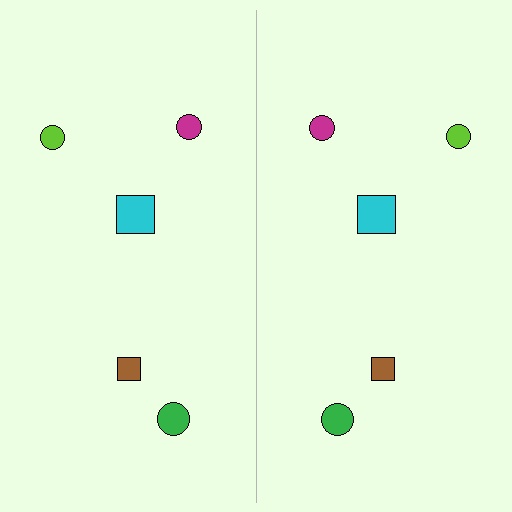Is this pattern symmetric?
Yes, this pattern has bilateral (reflection) symmetry.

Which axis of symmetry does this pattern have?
The pattern has a vertical axis of symmetry running through the center of the image.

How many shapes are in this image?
There are 10 shapes in this image.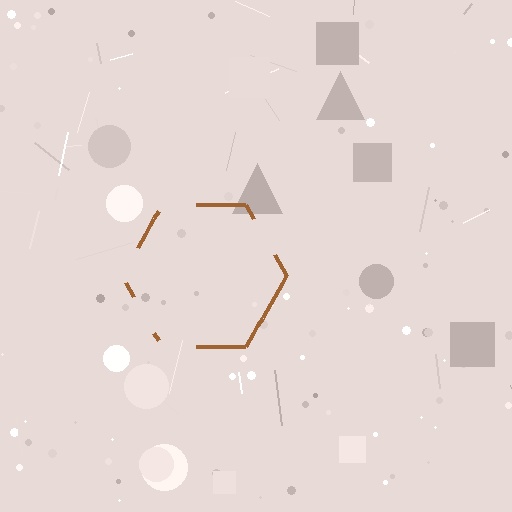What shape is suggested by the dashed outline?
The dashed outline suggests a hexagon.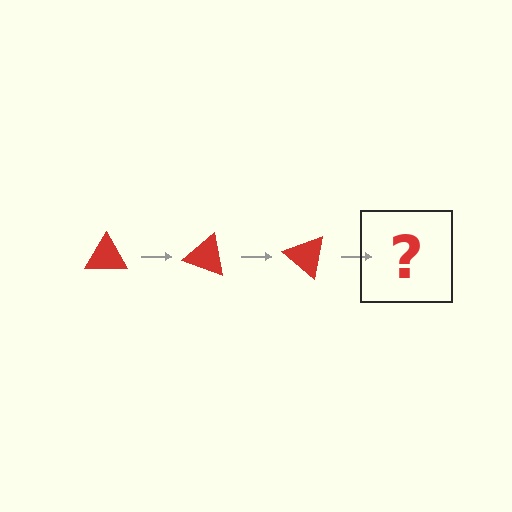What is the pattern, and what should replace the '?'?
The pattern is that the triangle rotates 20 degrees each step. The '?' should be a red triangle rotated 60 degrees.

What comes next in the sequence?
The next element should be a red triangle rotated 60 degrees.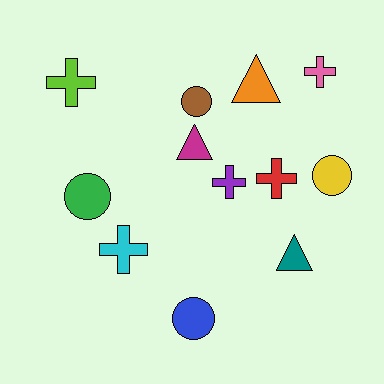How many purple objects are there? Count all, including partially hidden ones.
There is 1 purple object.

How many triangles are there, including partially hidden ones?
There are 3 triangles.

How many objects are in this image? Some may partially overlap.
There are 12 objects.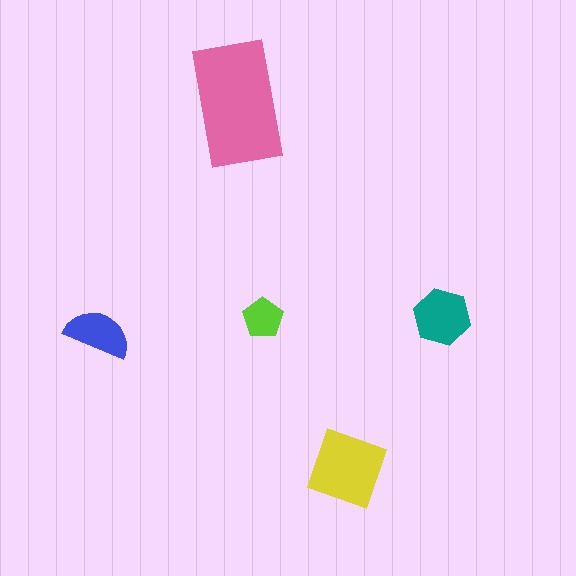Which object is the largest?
The pink rectangle.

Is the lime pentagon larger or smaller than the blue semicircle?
Smaller.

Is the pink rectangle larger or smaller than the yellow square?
Larger.